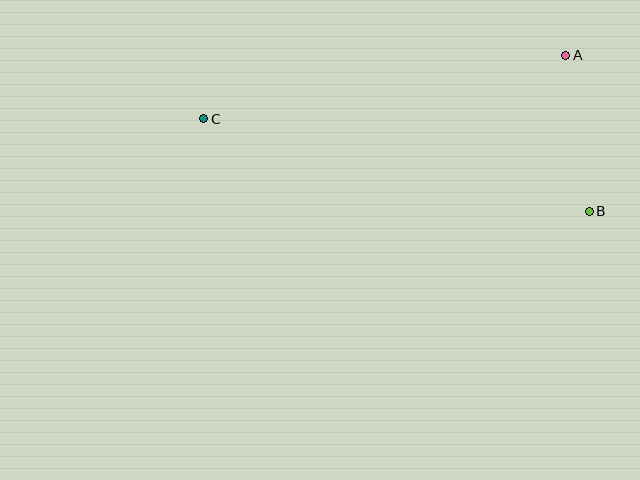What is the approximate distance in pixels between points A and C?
The distance between A and C is approximately 367 pixels.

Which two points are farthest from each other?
Points B and C are farthest from each other.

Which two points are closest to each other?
Points A and B are closest to each other.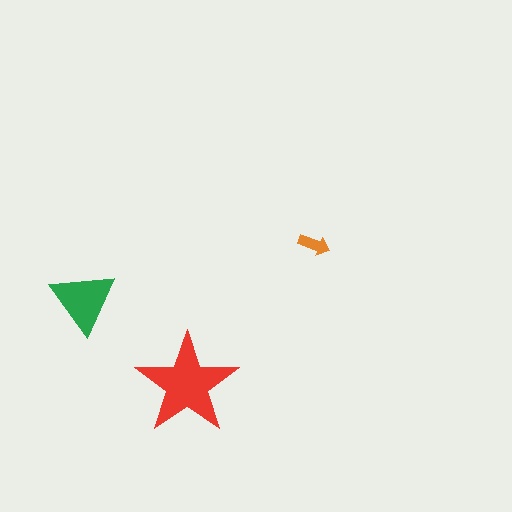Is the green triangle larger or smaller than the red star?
Smaller.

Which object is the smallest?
The orange arrow.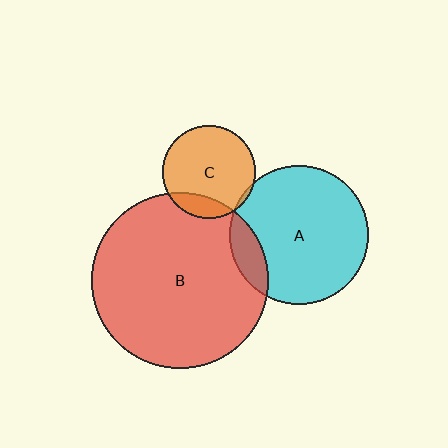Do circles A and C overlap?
Yes.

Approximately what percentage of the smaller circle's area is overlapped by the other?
Approximately 5%.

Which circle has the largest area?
Circle B (red).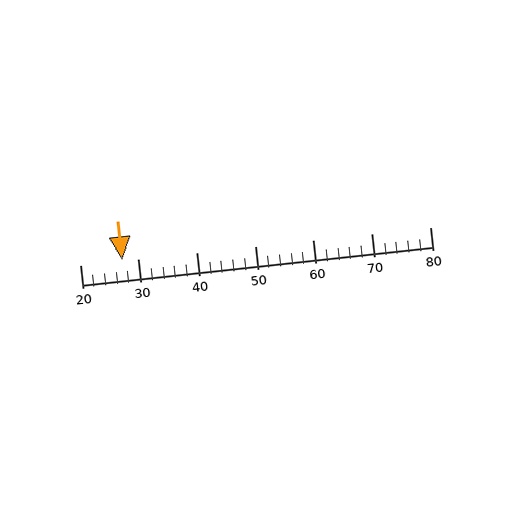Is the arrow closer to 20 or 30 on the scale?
The arrow is closer to 30.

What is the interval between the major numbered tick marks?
The major tick marks are spaced 10 units apart.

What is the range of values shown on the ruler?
The ruler shows values from 20 to 80.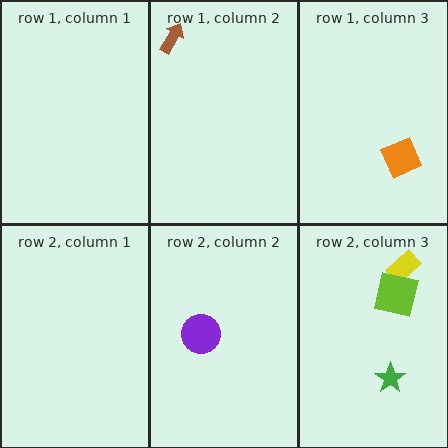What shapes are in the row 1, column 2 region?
The brown arrow.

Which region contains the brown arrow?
The row 1, column 2 region.